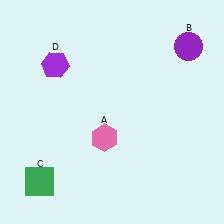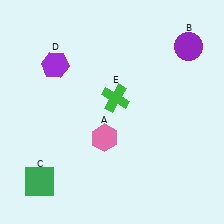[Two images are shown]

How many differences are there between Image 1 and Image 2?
There is 1 difference between the two images.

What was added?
A green cross (E) was added in Image 2.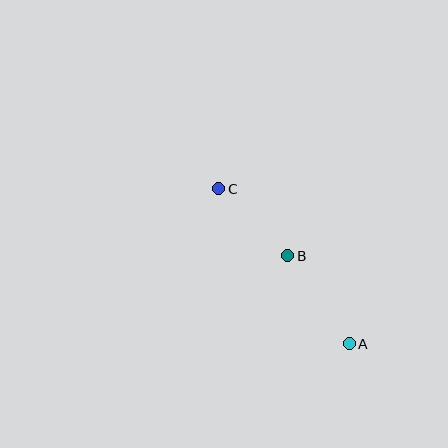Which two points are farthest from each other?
Points A and C are farthest from each other.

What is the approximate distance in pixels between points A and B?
The distance between A and B is approximately 107 pixels.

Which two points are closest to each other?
Points B and C are closest to each other.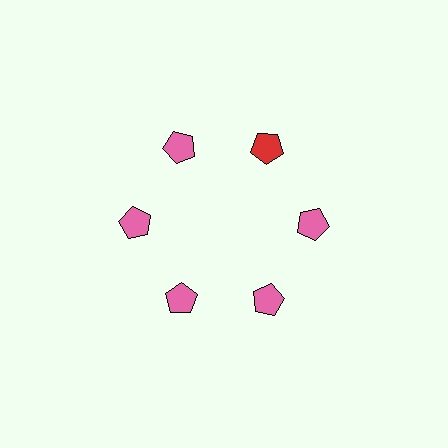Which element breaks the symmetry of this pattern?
The red pentagon at roughly the 1 o'clock position breaks the symmetry. All other shapes are pink pentagons.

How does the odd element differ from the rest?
It has a different color: red instead of pink.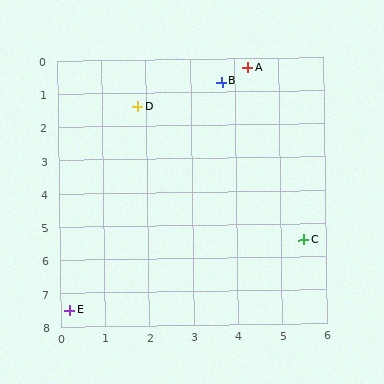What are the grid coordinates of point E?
Point E is at approximately (0.2, 7.5).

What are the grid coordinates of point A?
Point A is at approximately (4.3, 0.3).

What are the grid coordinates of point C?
Point C is at approximately (5.5, 5.5).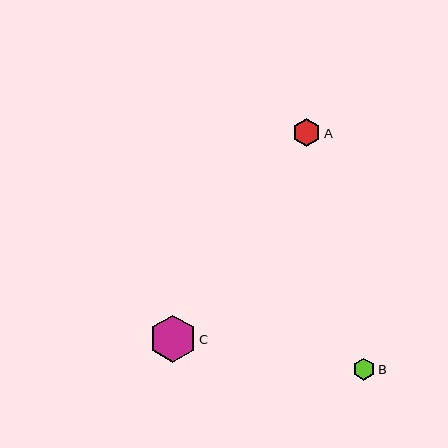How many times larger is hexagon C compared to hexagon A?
Hexagon C is approximately 1.7 times the size of hexagon A.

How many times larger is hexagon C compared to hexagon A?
Hexagon C is approximately 1.7 times the size of hexagon A.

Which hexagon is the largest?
Hexagon C is the largest with a size of approximately 47 pixels.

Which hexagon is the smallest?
Hexagon B is the smallest with a size of approximately 22 pixels.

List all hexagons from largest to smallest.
From largest to smallest: C, A, B.